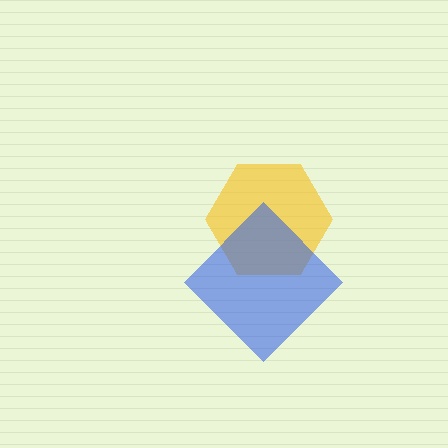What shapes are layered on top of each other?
The layered shapes are: a yellow hexagon, a blue diamond.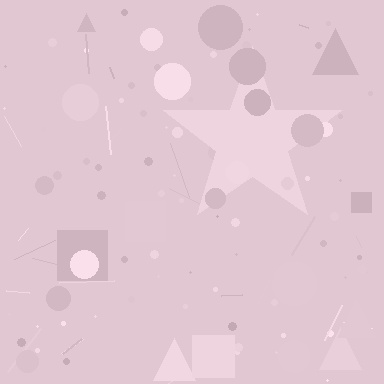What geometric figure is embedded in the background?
A star is embedded in the background.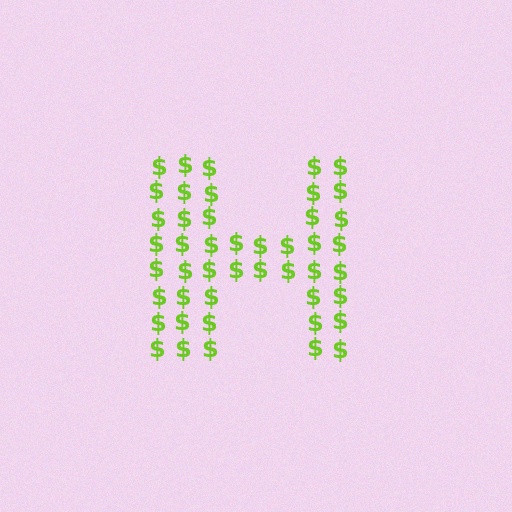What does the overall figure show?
The overall figure shows the letter H.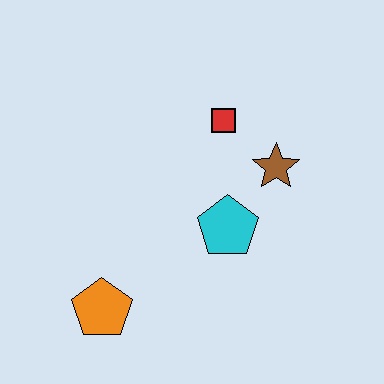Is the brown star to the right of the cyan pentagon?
Yes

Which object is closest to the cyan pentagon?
The brown star is closest to the cyan pentagon.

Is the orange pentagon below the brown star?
Yes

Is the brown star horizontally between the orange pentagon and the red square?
No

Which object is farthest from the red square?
The orange pentagon is farthest from the red square.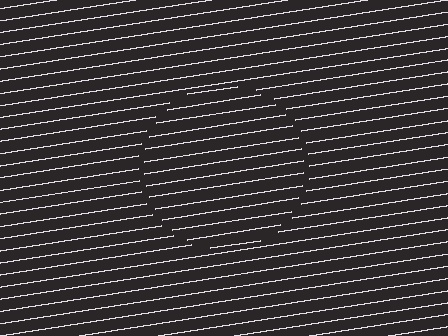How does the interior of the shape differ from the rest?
The interior of the shape contains the same grating, shifted by half a period — the contour is defined by the phase discontinuity where line-ends from the inner and outer gratings abut.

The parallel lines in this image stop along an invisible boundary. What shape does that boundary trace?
An illusory circle. The interior of the shape contains the same grating, shifted by half a period — the contour is defined by the phase discontinuity where line-ends from the inner and outer gratings abut.